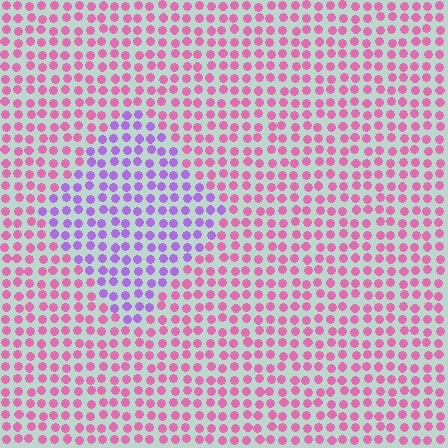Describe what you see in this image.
The image is filled with small pink elements in a uniform arrangement. A diamond-shaped region is visible where the elements are tinted to a slightly different hue, forming a subtle color boundary.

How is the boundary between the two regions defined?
The boundary is defined purely by a slight shift in hue (about 51 degrees). Spacing, size, and orientation are identical on both sides.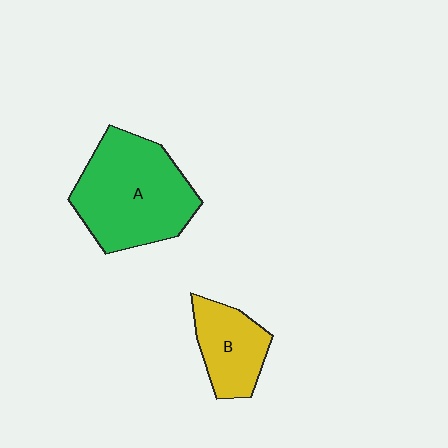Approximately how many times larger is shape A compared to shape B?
Approximately 2.0 times.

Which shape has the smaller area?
Shape B (yellow).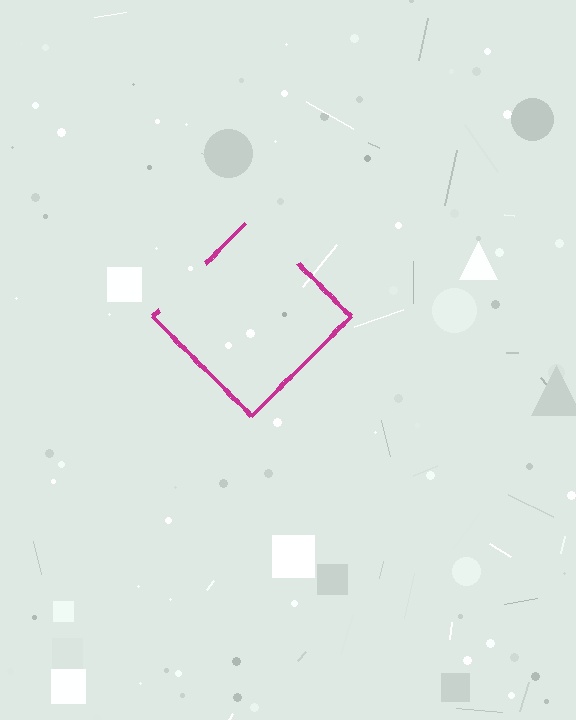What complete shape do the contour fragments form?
The contour fragments form a diamond.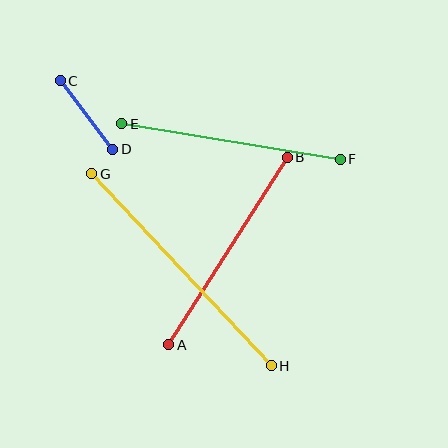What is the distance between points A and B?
The distance is approximately 222 pixels.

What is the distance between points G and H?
The distance is approximately 263 pixels.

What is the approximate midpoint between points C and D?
The midpoint is at approximately (87, 115) pixels.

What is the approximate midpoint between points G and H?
The midpoint is at approximately (181, 270) pixels.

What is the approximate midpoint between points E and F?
The midpoint is at approximately (231, 141) pixels.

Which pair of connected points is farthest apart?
Points G and H are farthest apart.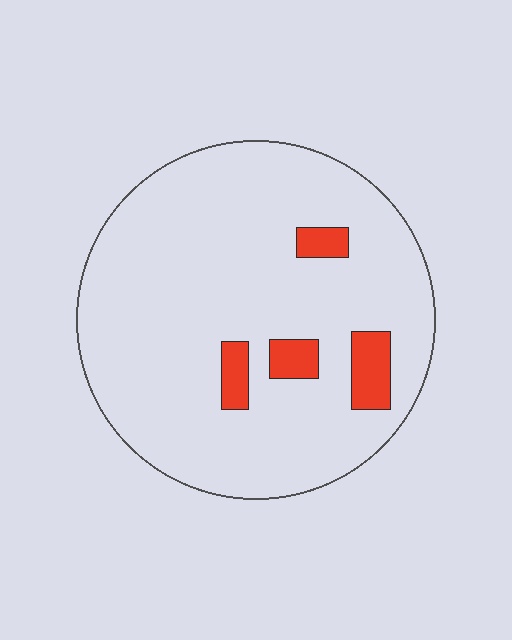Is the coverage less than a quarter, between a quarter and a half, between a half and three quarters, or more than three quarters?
Less than a quarter.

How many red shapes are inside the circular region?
4.